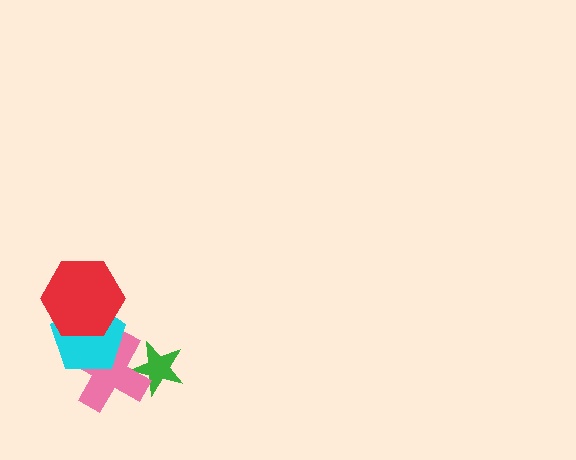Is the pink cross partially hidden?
Yes, it is partially covered by another shape.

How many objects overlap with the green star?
1 object overlaps with the green star.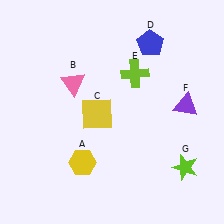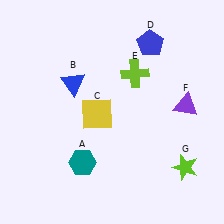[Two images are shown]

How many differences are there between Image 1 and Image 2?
There are 2 differences between the two images.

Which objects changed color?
A changed from yellow to teal. B changed from pink to blue.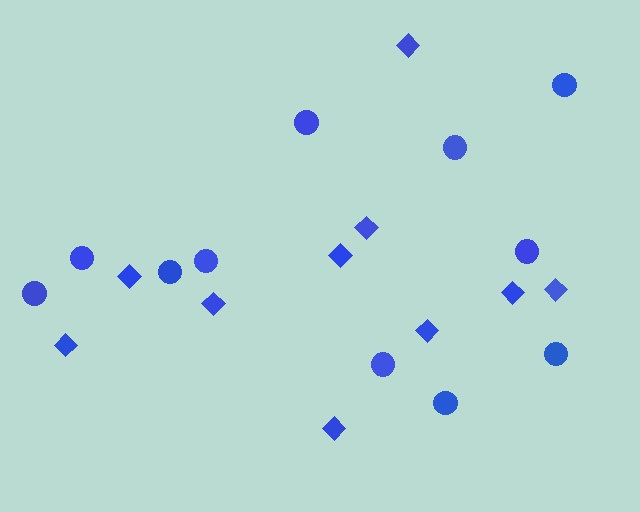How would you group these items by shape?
There are 2 groups: one group of circles (11) and one group of diamonds (10).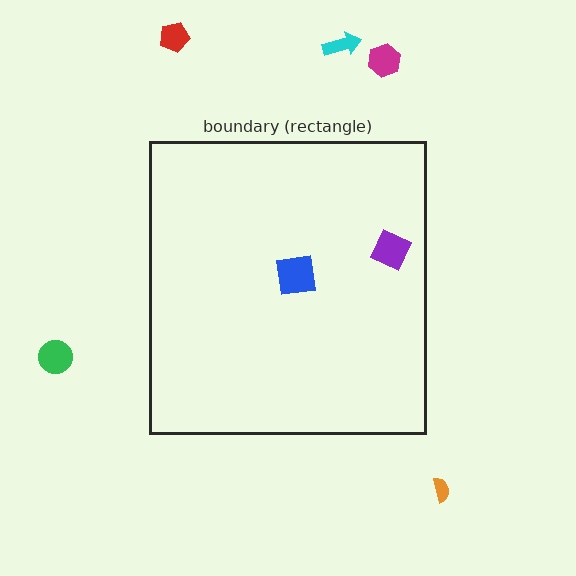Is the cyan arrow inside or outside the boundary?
Outside.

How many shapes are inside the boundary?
2 inside, 5 outside.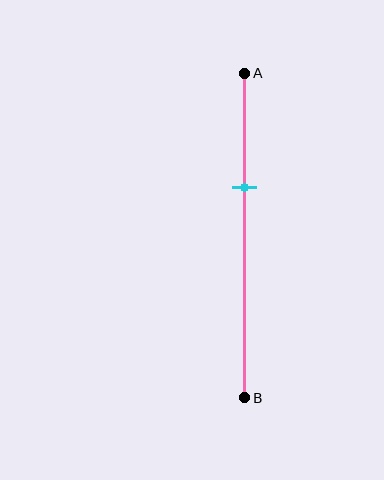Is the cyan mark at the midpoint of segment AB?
No, the mark is at about 35% from A, not at the 50% midpoint.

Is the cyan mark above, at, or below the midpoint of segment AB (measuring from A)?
The cyan mark is above the midpoint of segment AB.